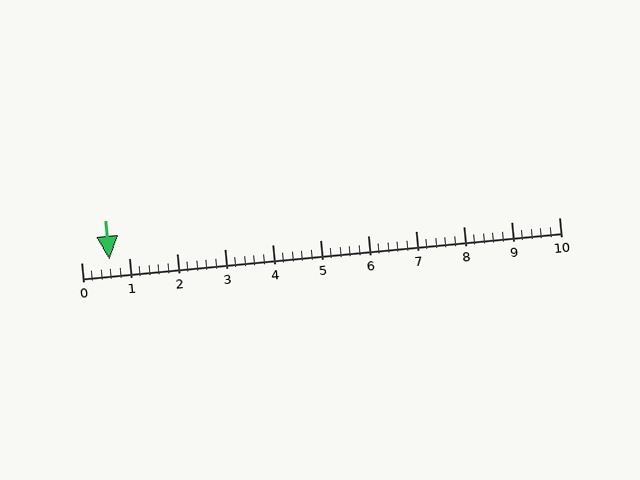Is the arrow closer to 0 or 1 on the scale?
The arrow is closer to 1.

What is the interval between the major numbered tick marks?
The major tick marks are spaced 1 units apart.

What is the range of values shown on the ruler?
The ruler shows values from 0 to 10.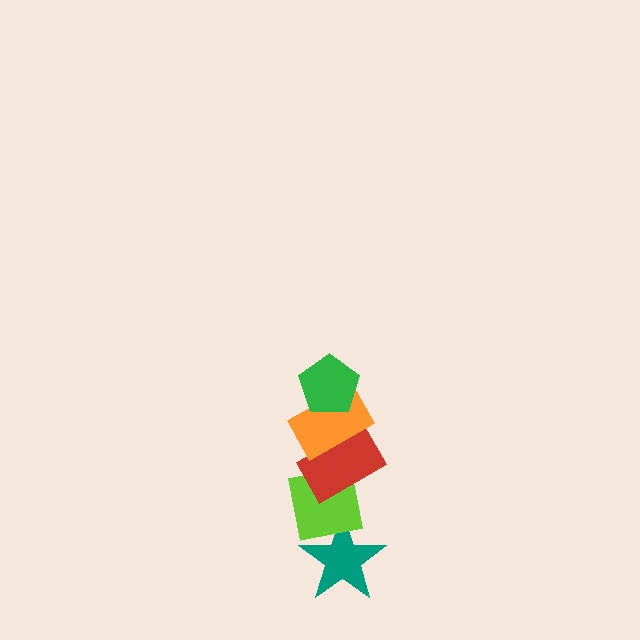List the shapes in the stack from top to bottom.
From top to bottom: the green pentagon, the orange rectangle, the red rectangle, the lime square, the teal star.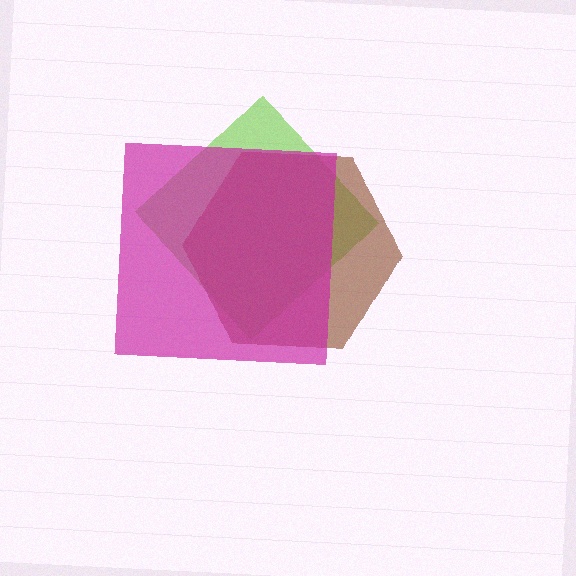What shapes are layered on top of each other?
The layered shapes are: a lime diamond, a brown hexagon, a magenta square.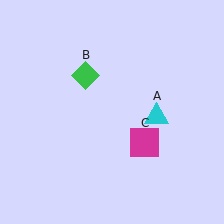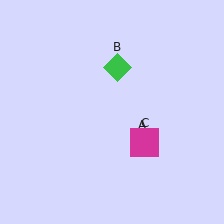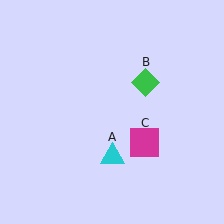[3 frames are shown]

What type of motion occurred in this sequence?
The cyan triangle (object A), green diamond (object B) rotated clockwise around the center of the scene.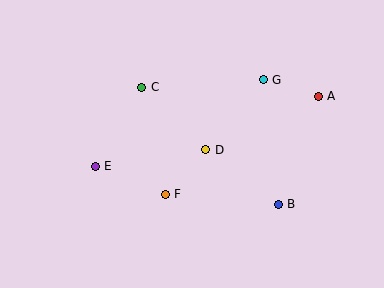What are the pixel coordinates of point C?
Point C is at (142, 87).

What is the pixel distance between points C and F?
The distance between C and F is 110 pixels.